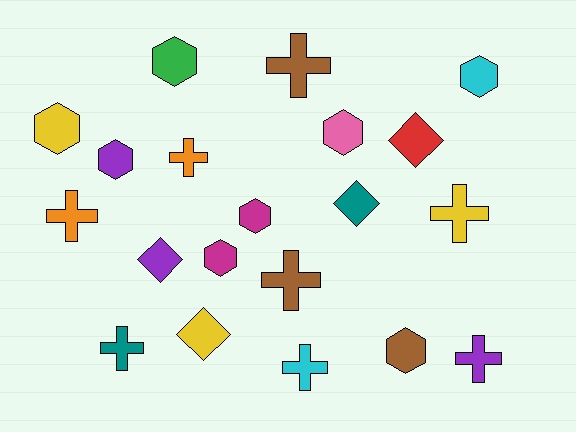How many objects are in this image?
There are 20 objects.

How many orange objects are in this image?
There are 2 orange objects.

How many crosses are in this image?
There are 8 crosses.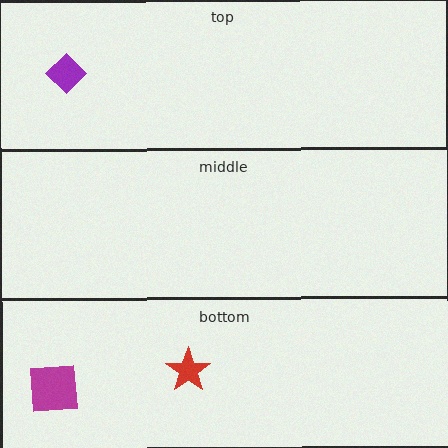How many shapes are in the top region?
1.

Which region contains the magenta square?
The bottom region.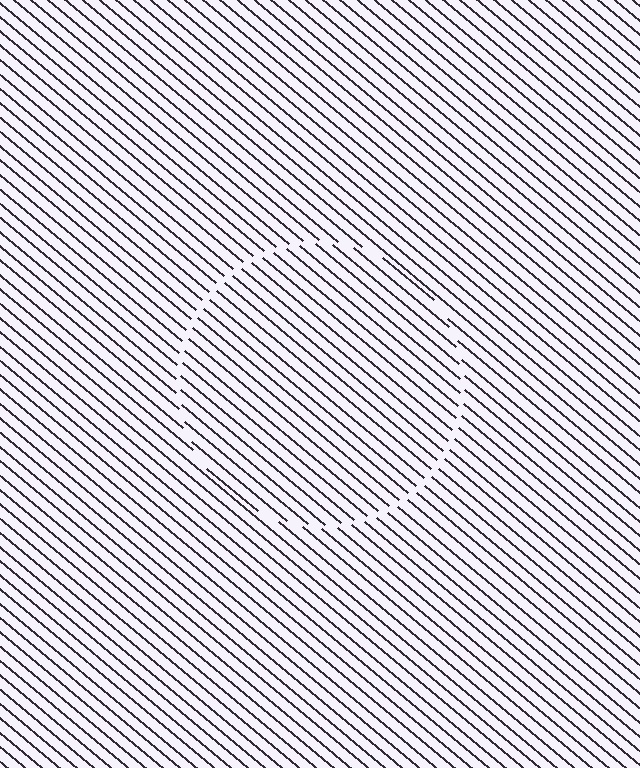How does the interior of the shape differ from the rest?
The interior of the shape contains the same grating, shifted by half a period — the contour is defined by the phase discontinuity where line-ends from the inner and outer gratings abut.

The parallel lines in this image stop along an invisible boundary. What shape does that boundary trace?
An illusory circle. The interior of the shape contains the same grating, shifted by half a period — the contour is defined by the phase discontinuity where line-ends from the inner and outer gratings abut.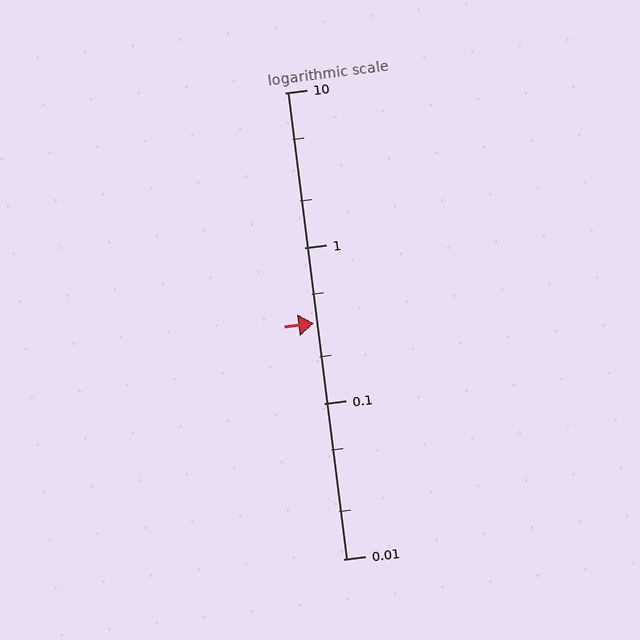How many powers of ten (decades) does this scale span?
The scale spans 3 decades, from 0.01 to 10.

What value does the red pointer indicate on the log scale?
The pointer indicates approximately 0.33.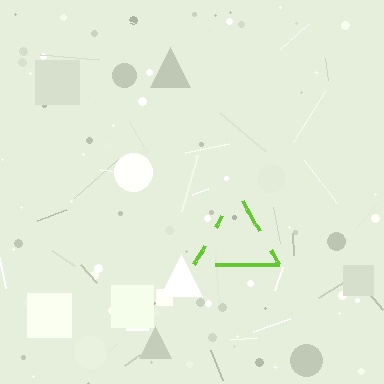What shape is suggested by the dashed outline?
The dashed outline suggests a triangle.